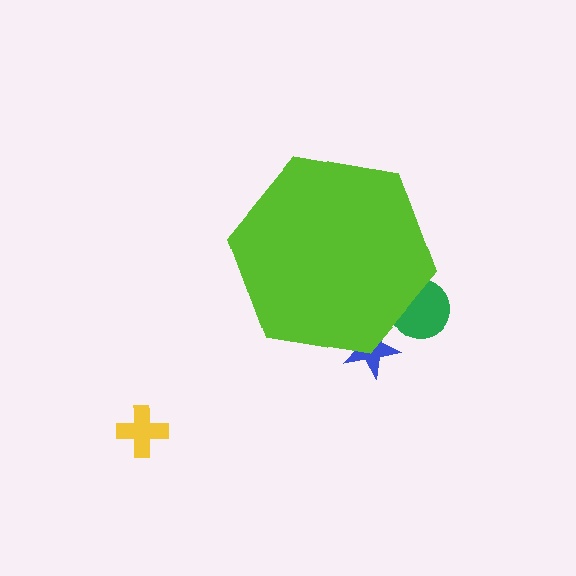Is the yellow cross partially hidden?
No, the yellow cross is fully visible.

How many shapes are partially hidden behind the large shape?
2 shapes are partially hidden.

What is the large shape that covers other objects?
A lime hexagon.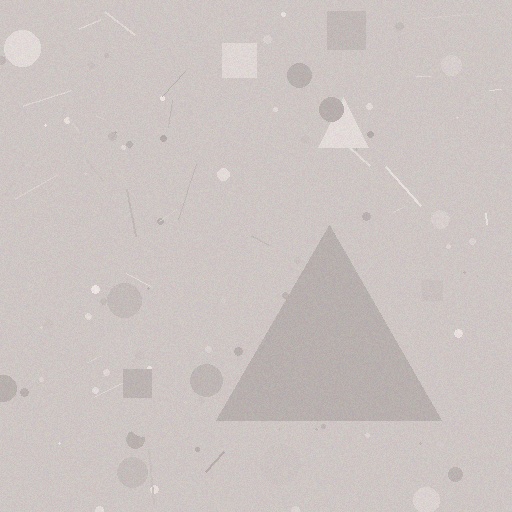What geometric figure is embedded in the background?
A triangle is embedded in the background.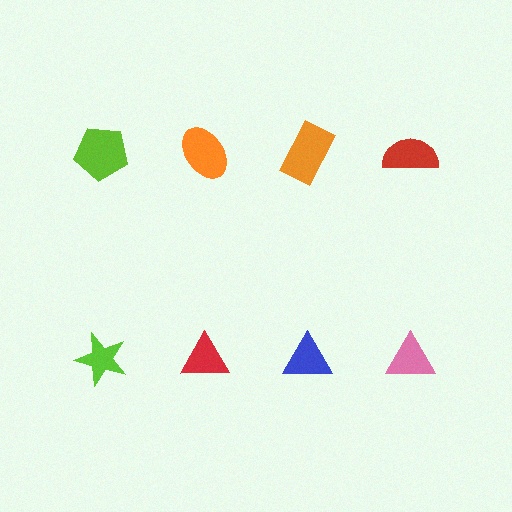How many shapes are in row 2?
4 shapes.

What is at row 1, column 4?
A red semicircle.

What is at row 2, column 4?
A pink triangle.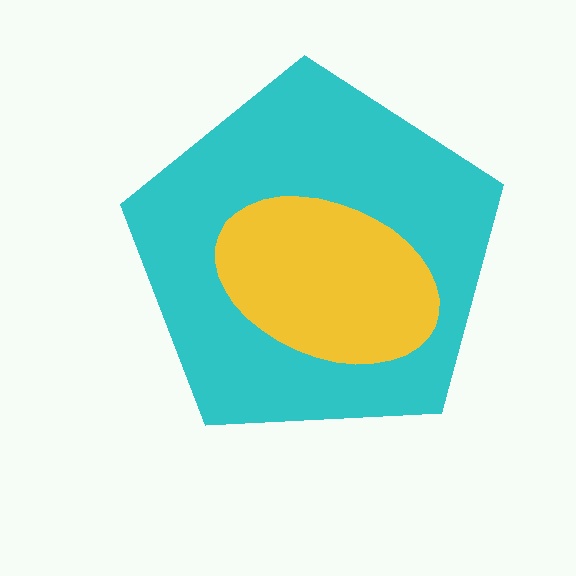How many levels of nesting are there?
2.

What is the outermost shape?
The cyan pentagon.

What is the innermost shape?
The yellow ellipse.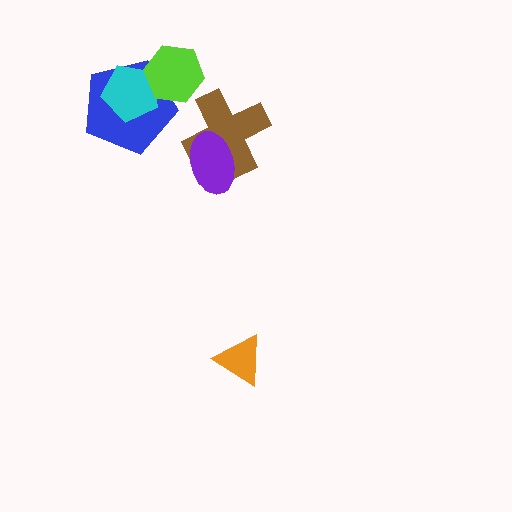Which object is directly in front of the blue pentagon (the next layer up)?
The cyan pentagon is directly in front of the blue pentagon.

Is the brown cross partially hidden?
Yes, it is partially covered by another shape.